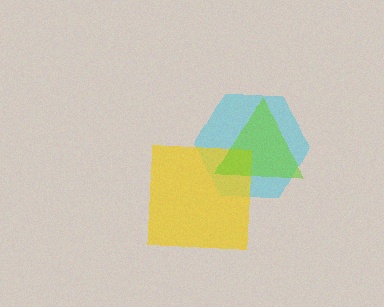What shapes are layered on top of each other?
The layered shapes are: a cyan hexagon, a yellow square, a lime triangle.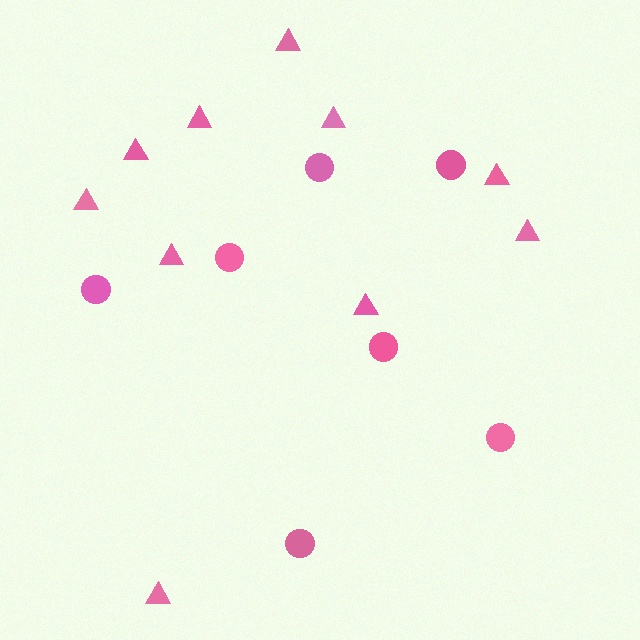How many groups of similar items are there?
There are 2 groups: one group of triangles (10) and one group of circles (7).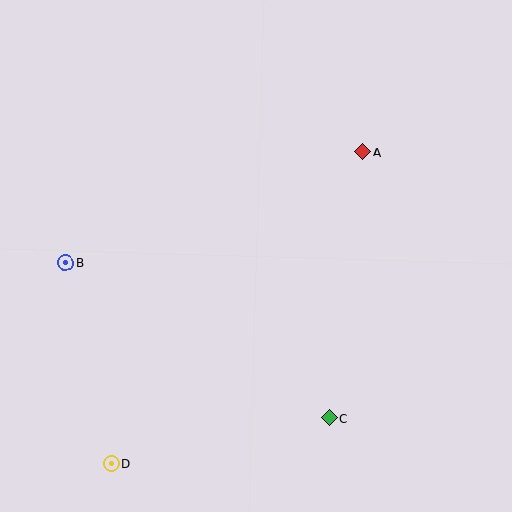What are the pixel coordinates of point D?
Point D is at (111, 464).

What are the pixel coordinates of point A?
Point A is at (363, 152).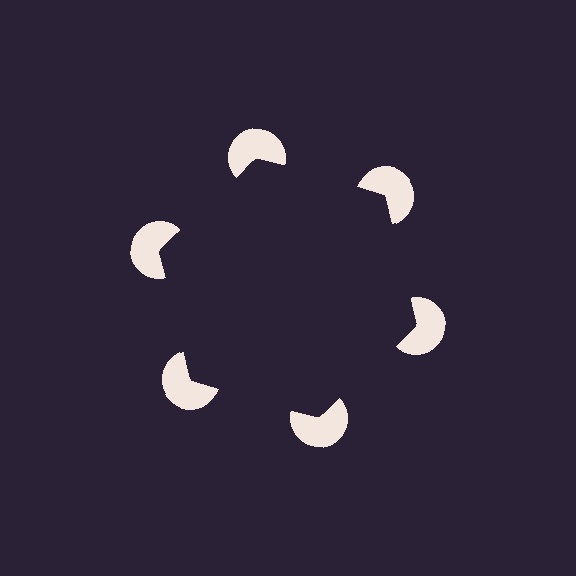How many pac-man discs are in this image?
There are 6 — one at each vertex of the illusory hexagon.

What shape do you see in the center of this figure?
An illusory hexagon — its edges are inferred from the aligned wedge cuts in the pac-man discs, not physically drawn.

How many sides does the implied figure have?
6 sides.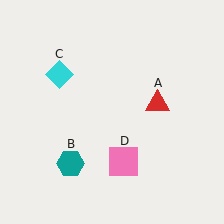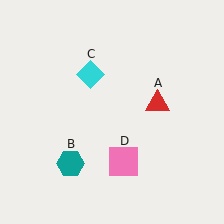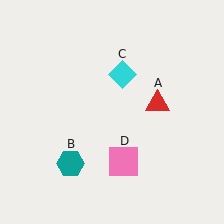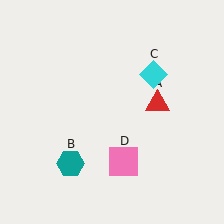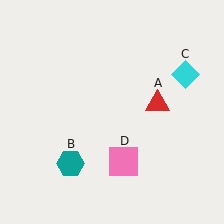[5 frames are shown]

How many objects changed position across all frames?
1 object changed position: cyan diamond (object C).